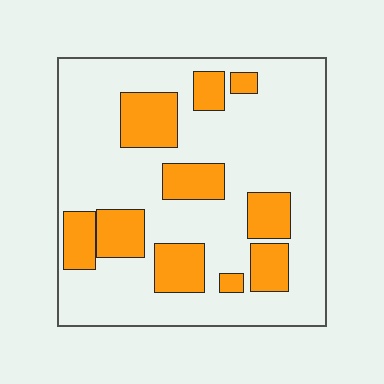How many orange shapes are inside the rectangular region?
10.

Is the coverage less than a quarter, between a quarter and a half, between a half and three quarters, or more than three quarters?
Between a quarter and a half.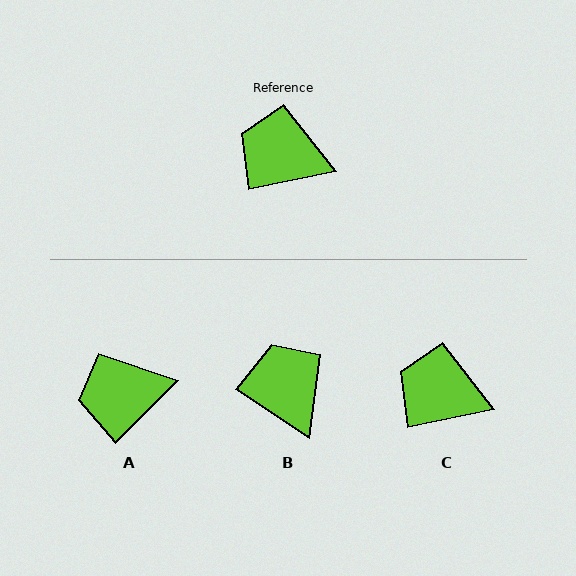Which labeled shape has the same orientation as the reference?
C.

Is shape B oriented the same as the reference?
No, it is off by about 46 degrees.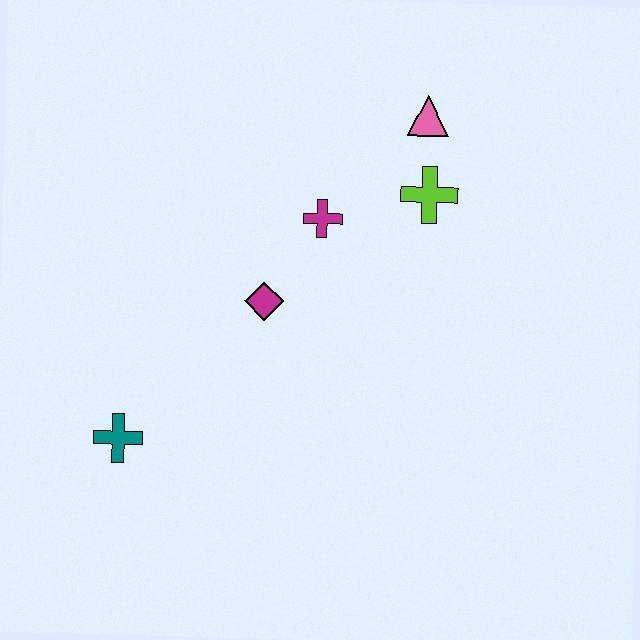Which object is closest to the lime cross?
The pink triangle is closest to the lime cross.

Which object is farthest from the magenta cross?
The teal cross is farthest from the magenta cross.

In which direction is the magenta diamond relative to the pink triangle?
The magenta diamond is below the pink triangle.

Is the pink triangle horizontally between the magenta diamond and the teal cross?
No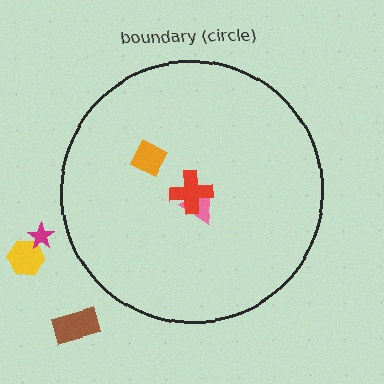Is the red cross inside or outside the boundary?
Inside.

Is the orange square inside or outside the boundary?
Inside.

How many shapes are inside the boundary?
3 inside, 3 outside.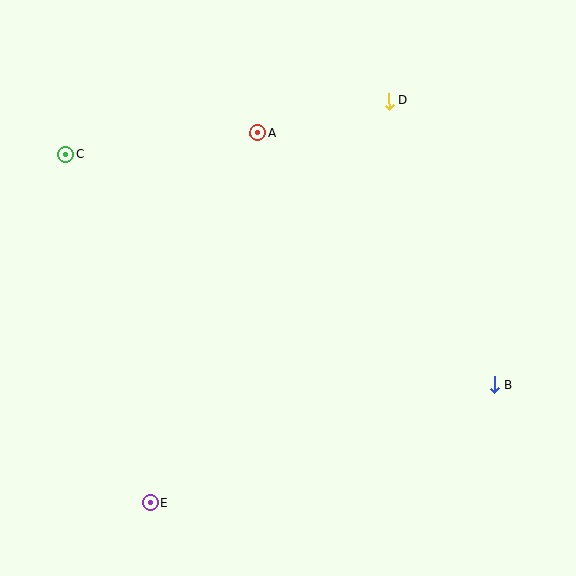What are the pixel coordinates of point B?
Point B is at (495, 385).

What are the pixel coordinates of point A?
Point A is at (258, 133).